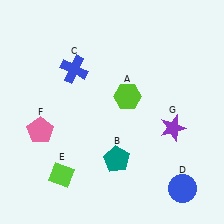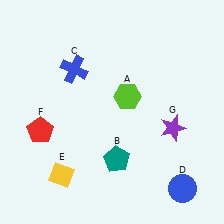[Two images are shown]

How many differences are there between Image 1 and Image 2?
There are 2 differences between the two images.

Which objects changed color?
E changed from lime to yellow. F changed from pink to red.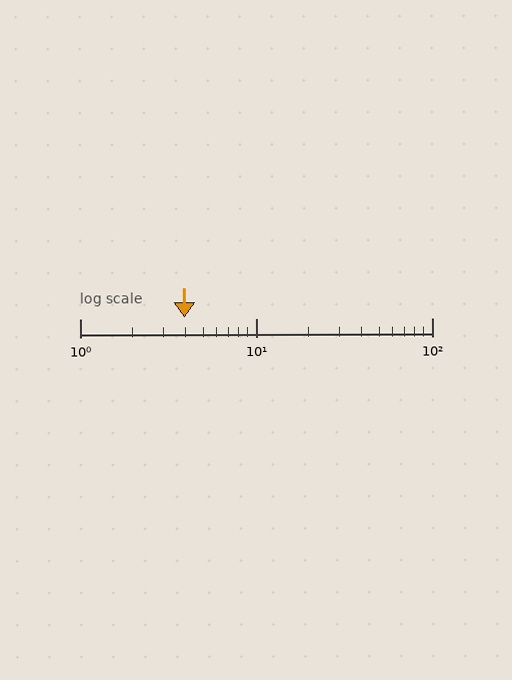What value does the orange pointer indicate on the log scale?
The pointer indicates approximately 3.9.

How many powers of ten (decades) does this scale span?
The scale spans 2 decades, from 1 to 100.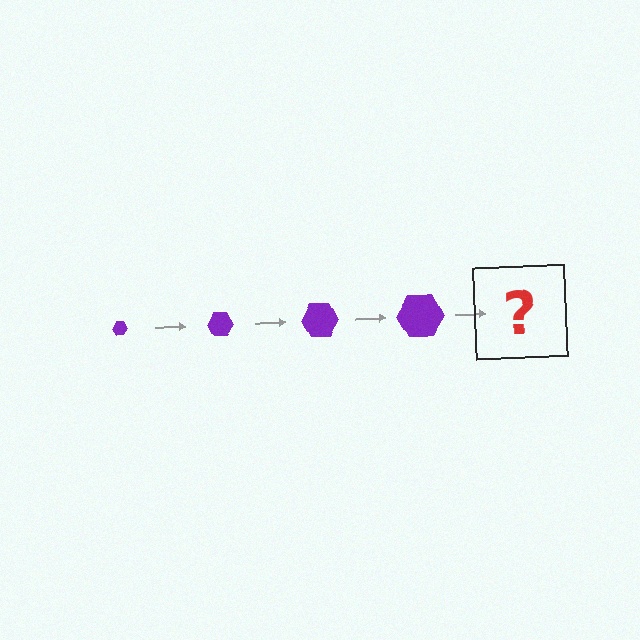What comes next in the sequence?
The next element should be a purple hexagon, larger than the previous one.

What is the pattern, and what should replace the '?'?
The pattern is that the hexagon gets progressively larger each step. The '?' should be a purple hexagon, larger than the previous one.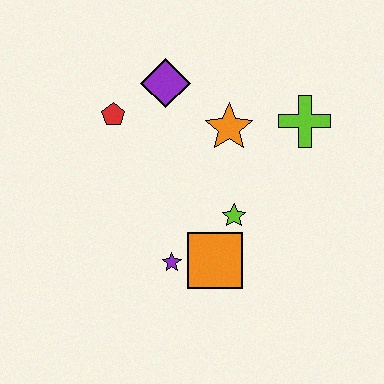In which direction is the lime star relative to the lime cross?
The lime star is below the lime cross.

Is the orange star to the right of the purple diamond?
Yes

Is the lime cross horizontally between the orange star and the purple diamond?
No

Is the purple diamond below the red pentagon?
No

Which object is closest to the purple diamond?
The red pentagon is closest to the purple diamond.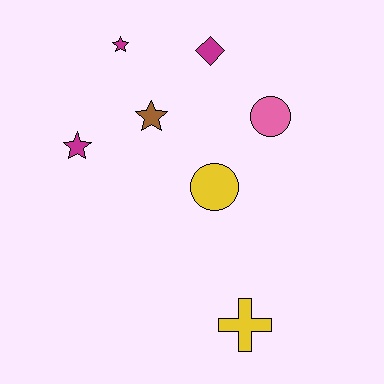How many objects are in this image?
There are 7 objects.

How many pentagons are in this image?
There are no pentagons.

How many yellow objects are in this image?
There are 2 yellow objects.